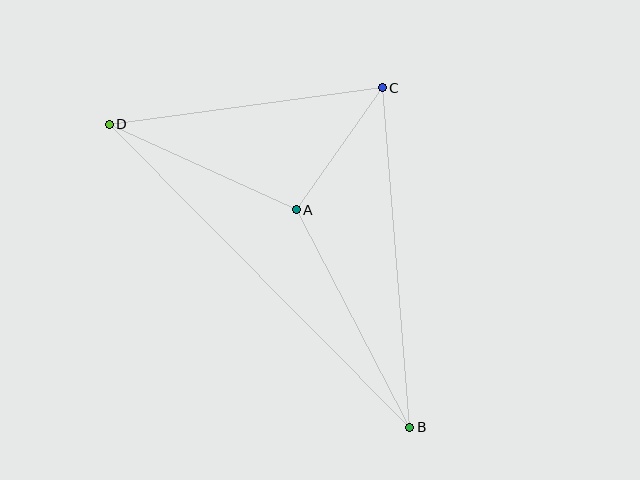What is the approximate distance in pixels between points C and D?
The distance between C and D is approximately 276 pixels.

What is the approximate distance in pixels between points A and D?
The distance between A and D is approximately 206 pixels.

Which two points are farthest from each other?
Points B and D are farthest from each other.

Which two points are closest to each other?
Points A and C are closest to each other.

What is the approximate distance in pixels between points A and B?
The distance between A and B is approximately 245 pixels.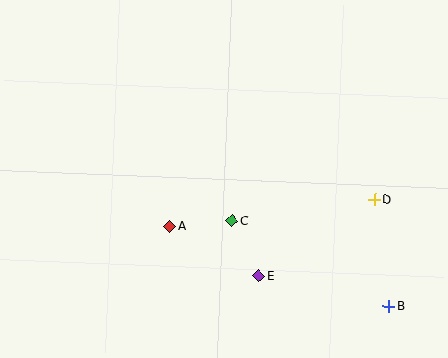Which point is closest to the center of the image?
Point C at (232, 221) is closest to the center.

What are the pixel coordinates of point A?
Point A is at (170, 226).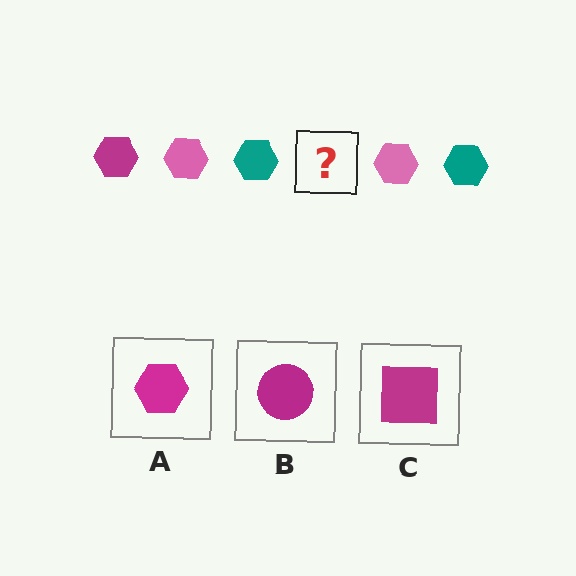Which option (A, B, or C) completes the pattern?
A.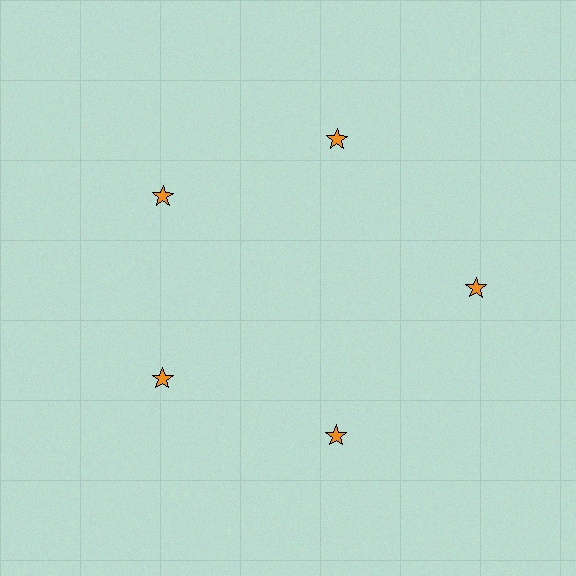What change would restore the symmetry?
The symmetry would be restored by moving it inward, back onto the ring so that all 5 stars sit at equal angles and equal distance from the center.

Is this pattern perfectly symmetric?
No. The 5 orange stars are arranged in a ring, but one element near the 3 o'clock position is pushed outward from the center, breaking the 5-fold rotational symmetry.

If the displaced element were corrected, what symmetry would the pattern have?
It would have 5-fold rotational symmetry — the pattern would map onto itself every 72 degrees.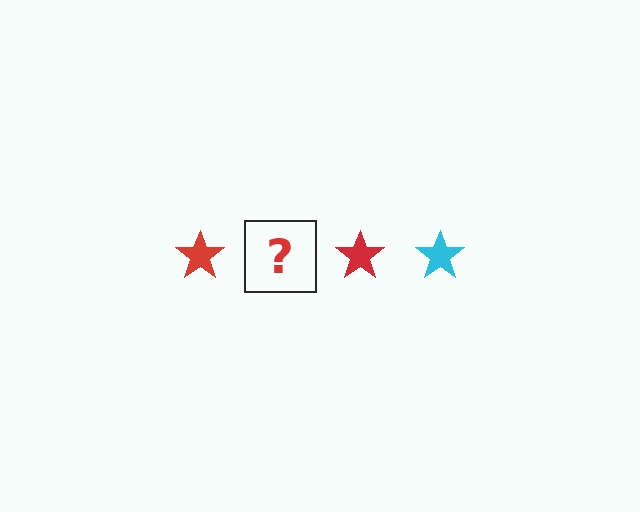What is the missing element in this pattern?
The missing element is a cyan star.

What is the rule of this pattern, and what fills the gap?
The rule is that the pattern cycles through red, cyan stars. The gap should be filled with a cyan star.